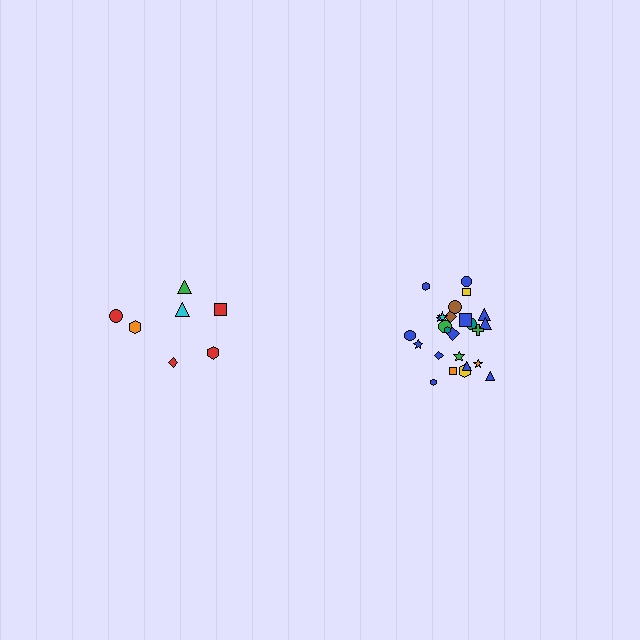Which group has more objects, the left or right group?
The right group.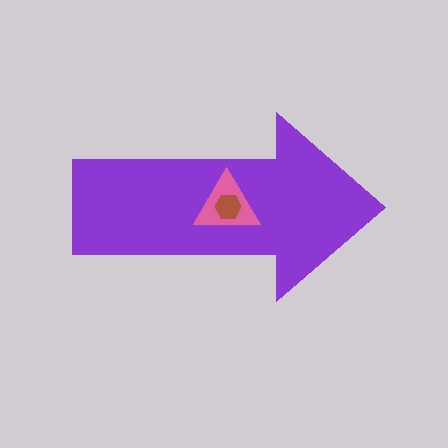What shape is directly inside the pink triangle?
The brown hexagon.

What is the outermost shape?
The purple arrow.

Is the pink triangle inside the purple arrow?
Yes.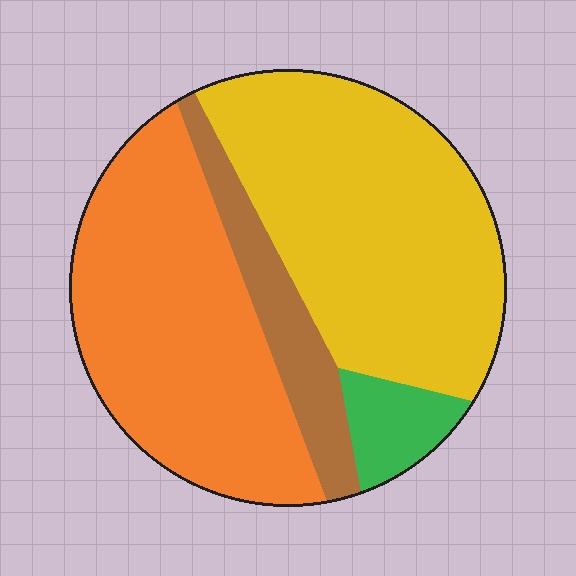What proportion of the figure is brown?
Brown takes up about one eighth (1/8) of the figure.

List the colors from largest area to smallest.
From largest to smallest: yellow, orange, brown, green.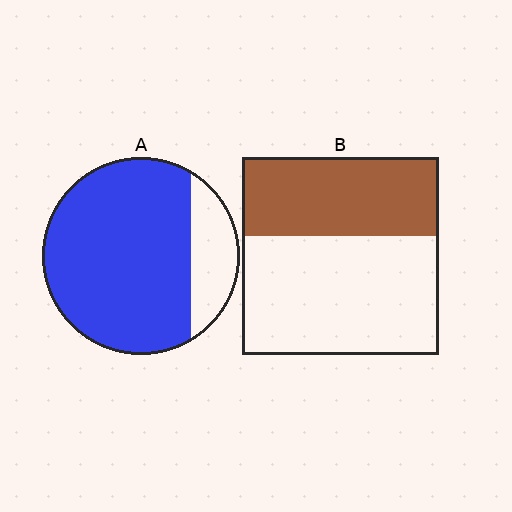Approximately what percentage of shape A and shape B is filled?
A is approximately 80% and B is approximately 40%.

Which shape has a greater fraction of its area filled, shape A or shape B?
Shape A.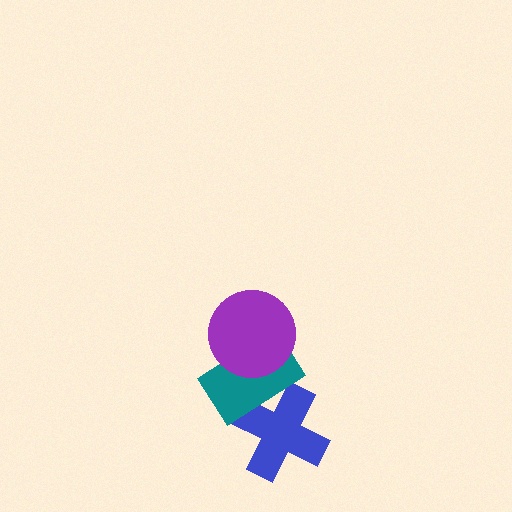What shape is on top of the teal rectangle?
The purple circle is on top of the teal rectangle.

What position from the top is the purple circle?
The purple circle is 1st from the top.